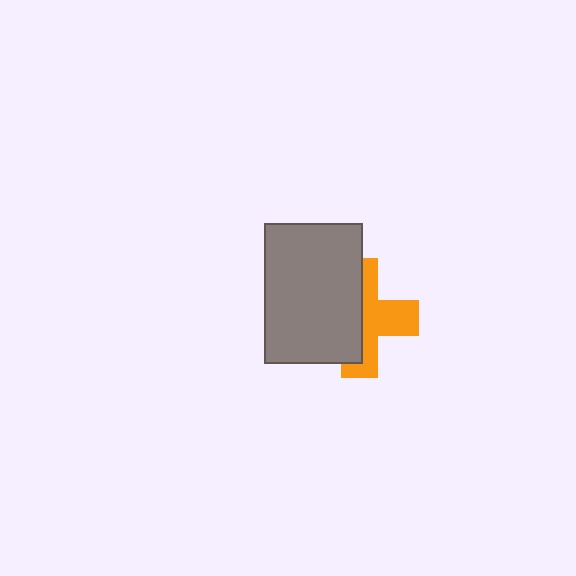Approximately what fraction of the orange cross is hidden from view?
Roughly 52% of the orange cross is hidden behind the gray rectangle.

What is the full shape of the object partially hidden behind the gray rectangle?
The partially hidden object is an orange cross.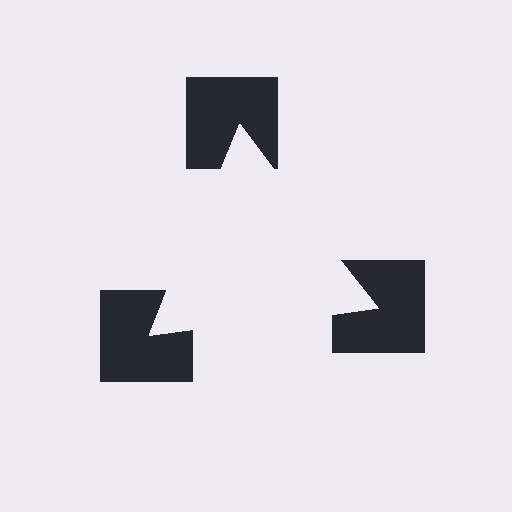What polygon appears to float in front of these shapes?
An illusory triangle — its edges are inferred from the aligned wedge cuts in the notched squares, not physically drawn.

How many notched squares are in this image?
There are 3 — one at each vertex of the illusory triangle.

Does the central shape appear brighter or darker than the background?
It typically appears slightly brighter than the background, even though no actual brightness change is drawn.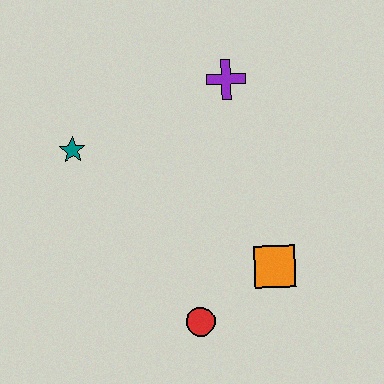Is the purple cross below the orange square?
No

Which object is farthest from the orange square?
The teal star is farthest from the orange square.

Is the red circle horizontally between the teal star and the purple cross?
Yes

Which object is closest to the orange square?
The red circle is closest to the orange square.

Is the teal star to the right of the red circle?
No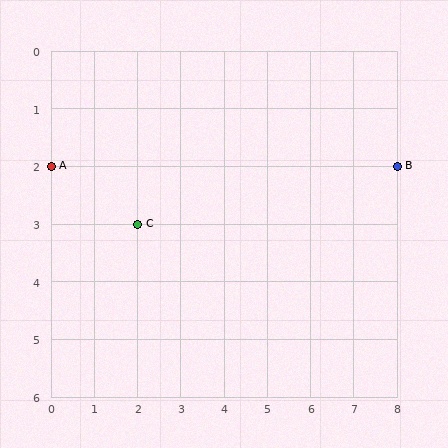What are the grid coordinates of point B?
Point B is at grid coordinates (8, 2).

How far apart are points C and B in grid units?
Points C and B are 6 columns and 1 row apart (about 6.1 grid units diagonally).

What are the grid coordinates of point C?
Point C is at grid coordinates (2, 3).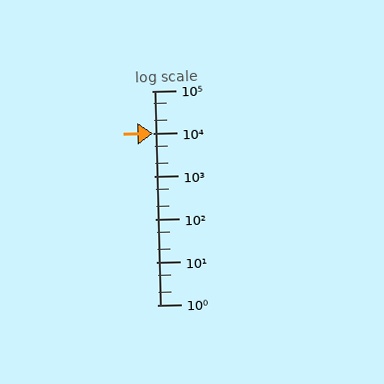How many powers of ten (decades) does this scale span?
The scale spans 5 decades, from 1 to 100000.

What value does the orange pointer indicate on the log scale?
The pointer indicates approximately 10000.